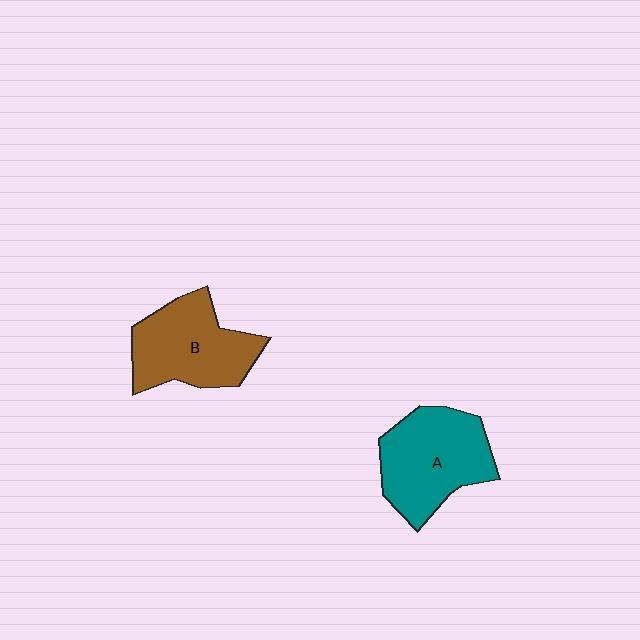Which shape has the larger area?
Shape A (teal).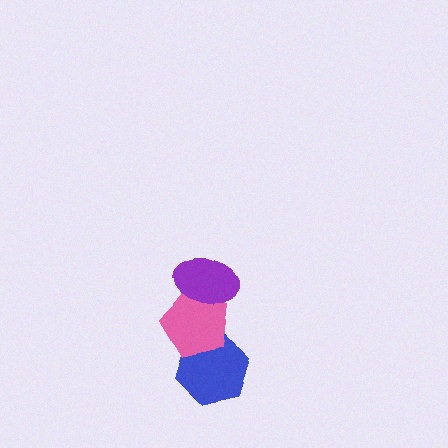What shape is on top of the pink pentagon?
The purple ellipse is on top of the pink pentagon.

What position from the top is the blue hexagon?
The blue hexagon is 3rd from the top.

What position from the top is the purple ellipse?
The purple ellipse is 1st from the top.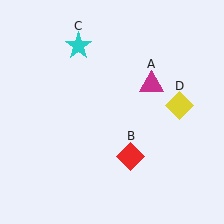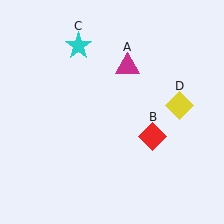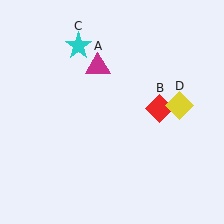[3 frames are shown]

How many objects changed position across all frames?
2 objects changed position: magenta triangle (object A), red diamond (object B).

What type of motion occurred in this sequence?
The magenta triangle (object A), red diamond (object B) rotated counterclockwise around the center of the scene.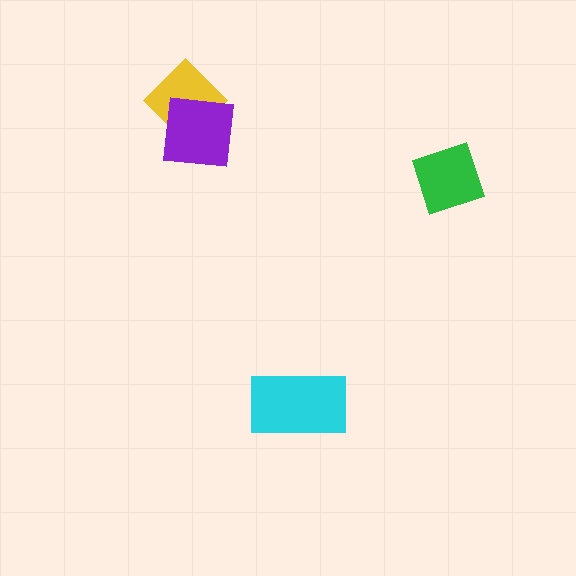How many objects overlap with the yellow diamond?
1 object overlaps with the yellow diamond.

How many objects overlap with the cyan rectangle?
0 objects overlap with the cyan rectangle.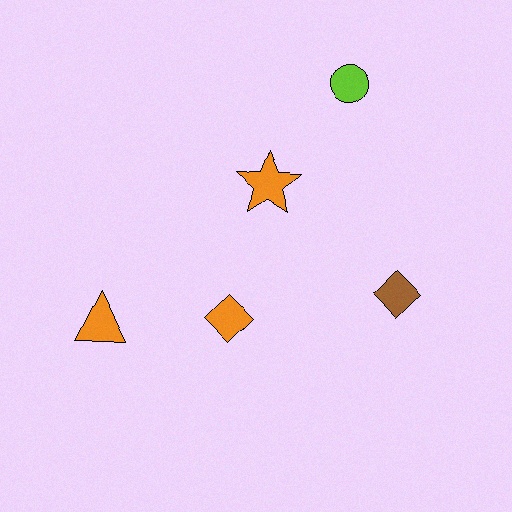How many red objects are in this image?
There are no red objects.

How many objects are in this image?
There are 5 objects.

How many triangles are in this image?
There is 1 triangle.